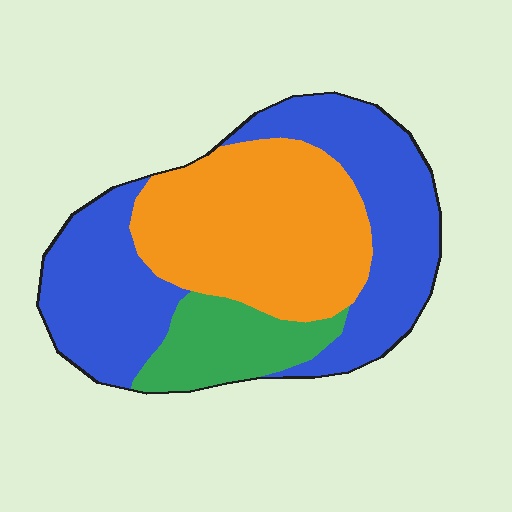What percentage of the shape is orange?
Orange covers 38% of the shape.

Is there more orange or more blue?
Blue.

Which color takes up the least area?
Green, at roughly 15%.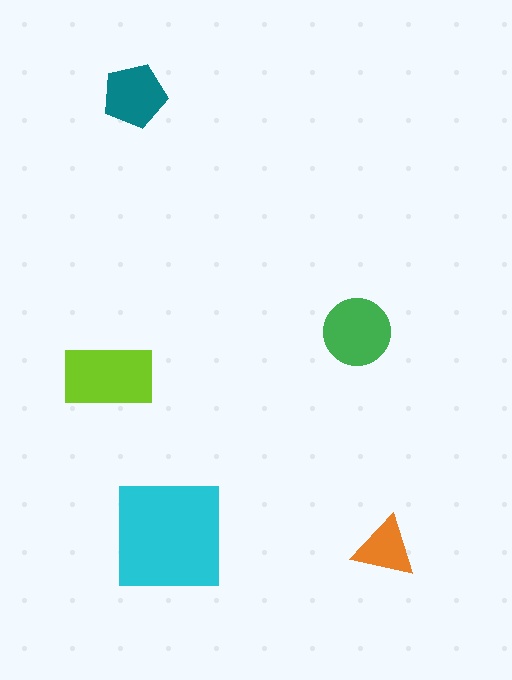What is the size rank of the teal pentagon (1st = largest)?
4th.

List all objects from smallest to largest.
The orange triangle, the teal pentagon, the green circle, the lime rectangle, the cyan square.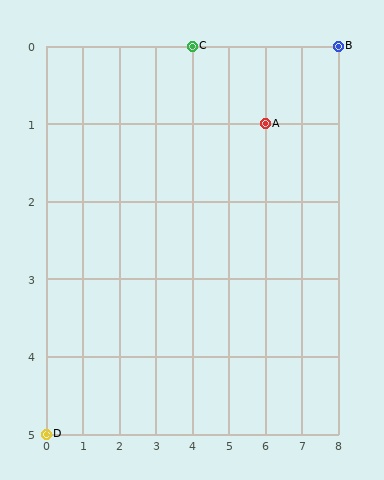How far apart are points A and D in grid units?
Points A and D are 6 columns and 4 rows apart (about 7.2 grid units diagonally).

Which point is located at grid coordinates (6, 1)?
Point A is at (6, 1).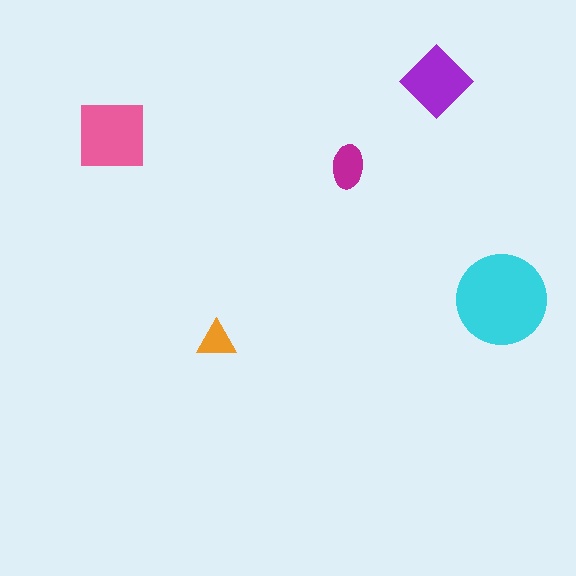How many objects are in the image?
There are 5 objects in the image.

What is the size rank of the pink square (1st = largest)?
2nd.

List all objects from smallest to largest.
The orange triangle, the magenta ellipse, the purple diamond, the pink square, the cyan circle.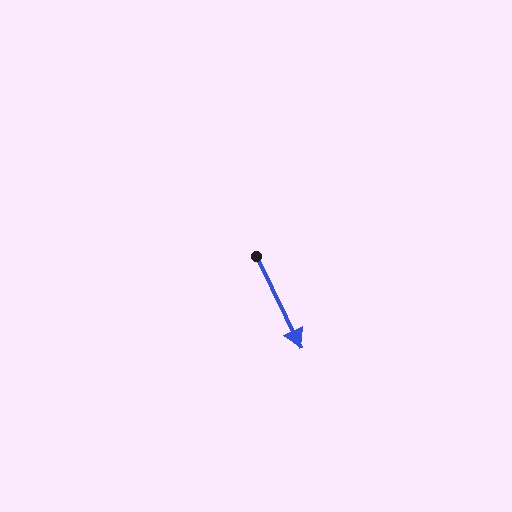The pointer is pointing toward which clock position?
Roughly 5 o'clock.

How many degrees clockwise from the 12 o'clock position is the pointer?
Approximately 154 degrees.